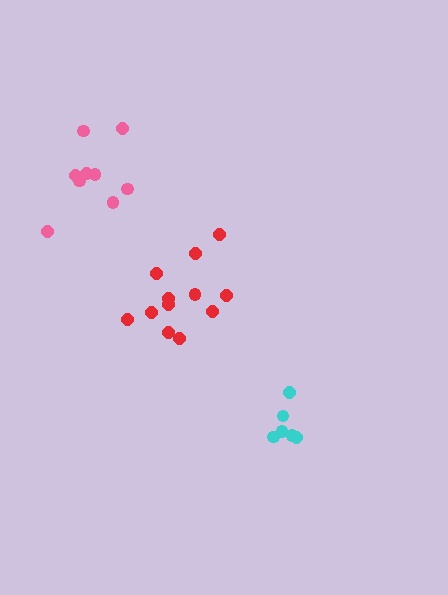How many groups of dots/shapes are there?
There are 3 groups.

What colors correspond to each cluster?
The clusters are colored: cyan, pink, red.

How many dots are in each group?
Group 1: 6 dots, Group 2: 9 dots, Group 3: 12 dots (27 total).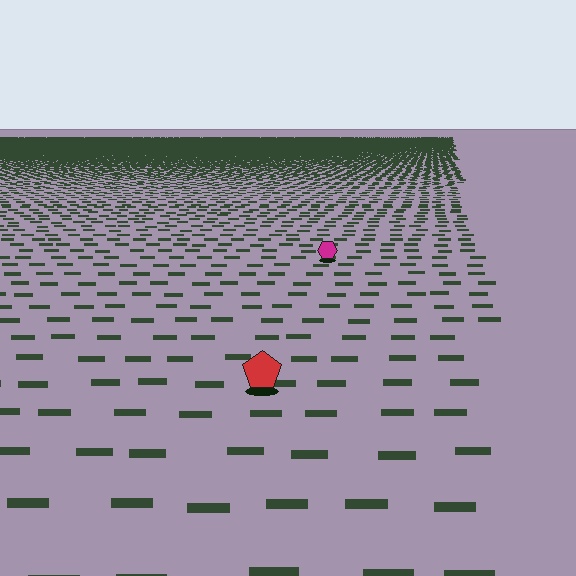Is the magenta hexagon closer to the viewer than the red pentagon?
No. The red pentagon is closer — you can tell from the texture gradient: the ground texture is coarser near it.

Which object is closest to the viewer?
The red pentagon is closest. The texture marks near it are larger and more spread out.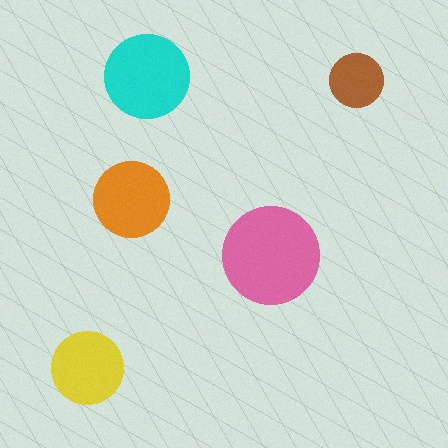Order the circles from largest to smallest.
the pink one, the cyan one, the orange one, the yellow one, the brown one.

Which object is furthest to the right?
The brown circle is rightmost.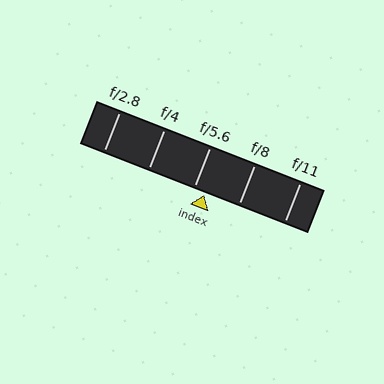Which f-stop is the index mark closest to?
The index mark is closest to f/5.6.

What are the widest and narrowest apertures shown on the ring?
The widest aperture shown is f/2.8 and the narrowest is f/11.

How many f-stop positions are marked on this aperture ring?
There are 5 f-stop positions marked.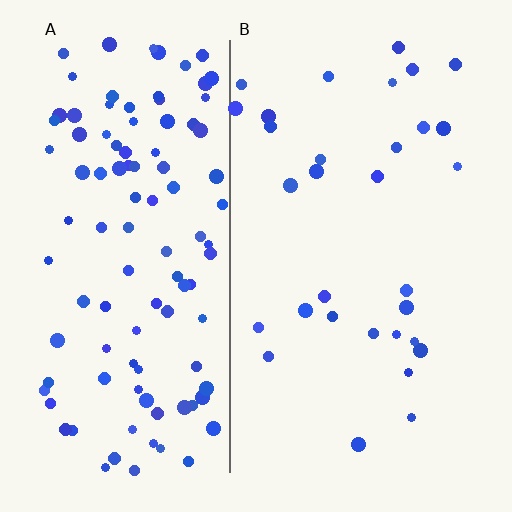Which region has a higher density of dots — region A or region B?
A (the left).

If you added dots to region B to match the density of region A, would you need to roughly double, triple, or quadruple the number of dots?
Approximately triple.